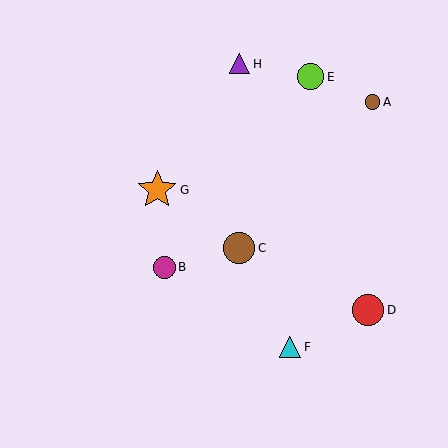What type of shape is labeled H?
Shape H is a purple triangle.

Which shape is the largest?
The orange star (labeled G) is the largest.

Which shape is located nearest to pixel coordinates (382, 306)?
The red circle (labeled D) at (368, 310) is nearest to that location.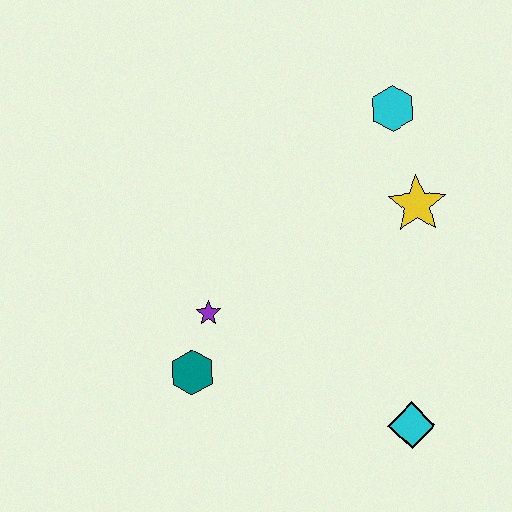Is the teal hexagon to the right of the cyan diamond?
No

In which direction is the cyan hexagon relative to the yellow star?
The cyan hexagon is above the yellow star.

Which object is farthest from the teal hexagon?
The cyan hexagon is farthest from the teal hexagon.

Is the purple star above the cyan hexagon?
No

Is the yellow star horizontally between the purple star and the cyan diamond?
No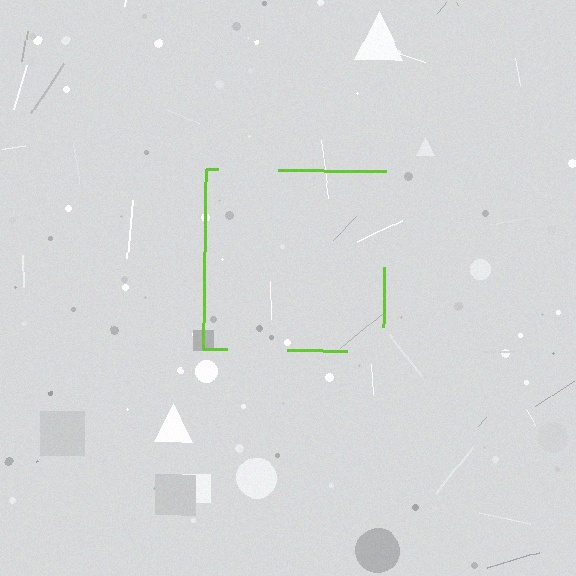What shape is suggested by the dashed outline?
The dashed outline suggests a square.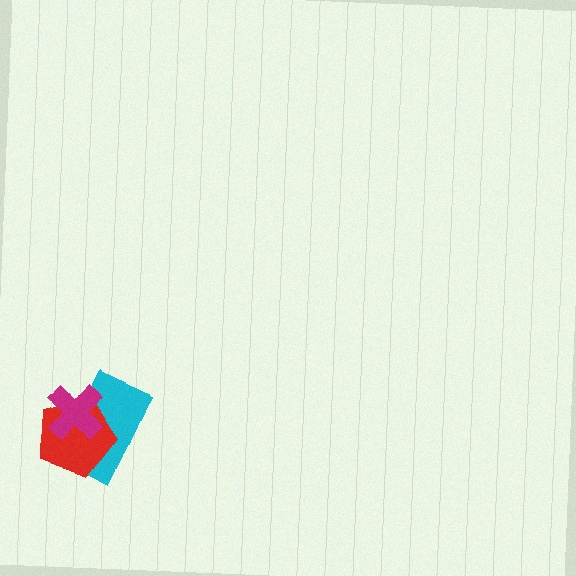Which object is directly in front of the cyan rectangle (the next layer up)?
The red pentagon is directly in front of the cyan rectangle.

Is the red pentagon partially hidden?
Yes, it is partially covered by another shape.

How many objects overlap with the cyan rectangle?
2 objects overlap with the cyan rectangle.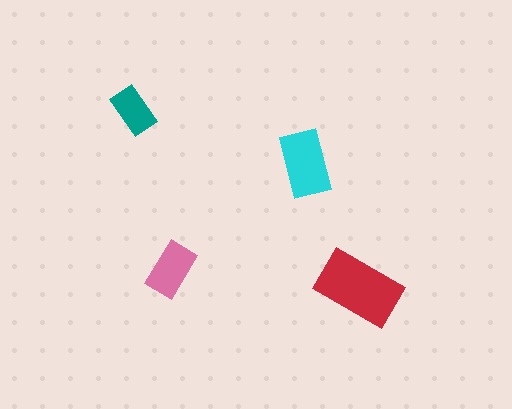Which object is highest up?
The teal rectangle is topmost.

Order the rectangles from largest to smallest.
the red one, the cyan one, the pink one, the teal one.